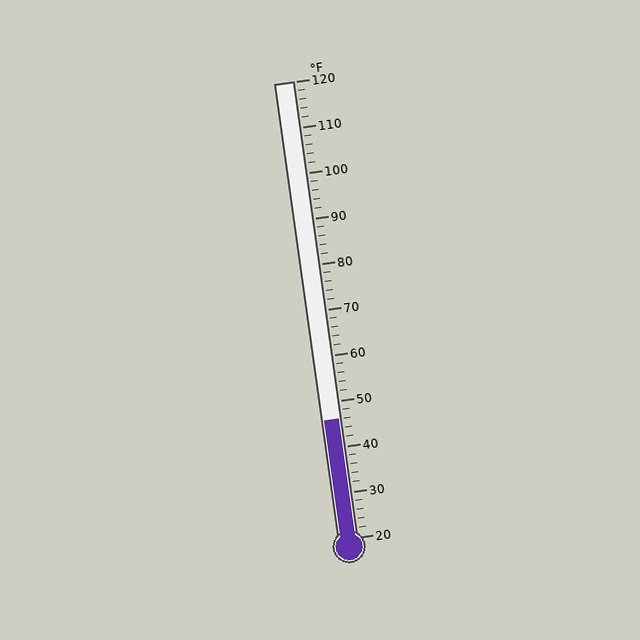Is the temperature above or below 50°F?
The temperature is below 50°F.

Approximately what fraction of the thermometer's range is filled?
The thermometer is filled to approximately 25% of its range.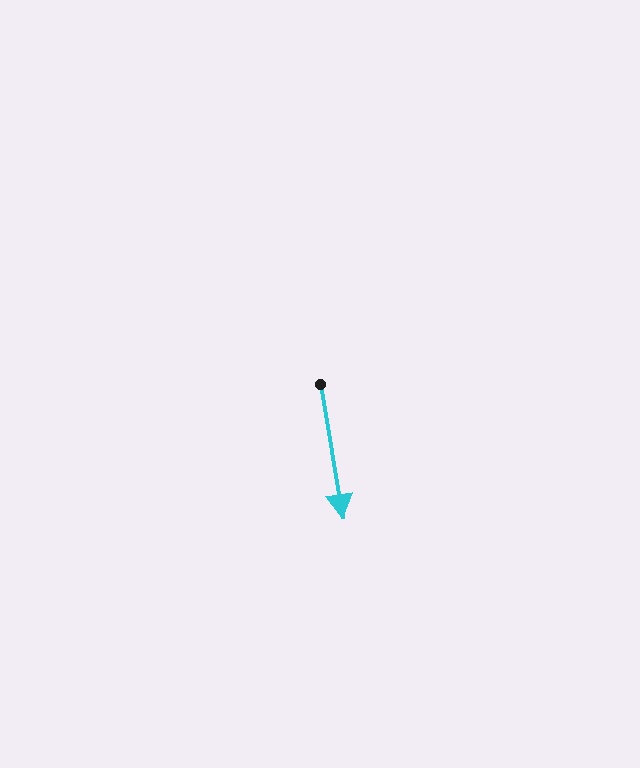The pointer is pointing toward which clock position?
Roughly 6 o'clock.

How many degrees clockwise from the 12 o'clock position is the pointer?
Approximately 170 degrees.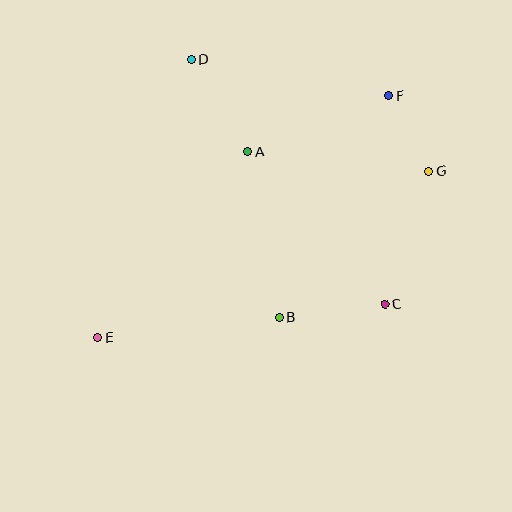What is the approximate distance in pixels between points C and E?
The distance between C and E is approximately 289 pixels.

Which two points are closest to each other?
Points F and G are closest to each other.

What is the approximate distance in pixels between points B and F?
The distance between B and F is approximately 247 pixels.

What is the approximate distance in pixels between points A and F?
The distance between A and F is approximately 152 pixels.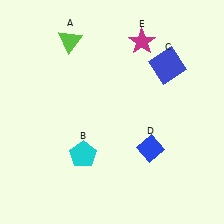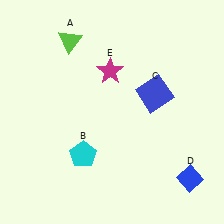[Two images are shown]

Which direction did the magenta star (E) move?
The magenta star (E) moved left.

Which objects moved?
The objects that moved are: the blue square (C), the blue diamond (D), the magenta star (E).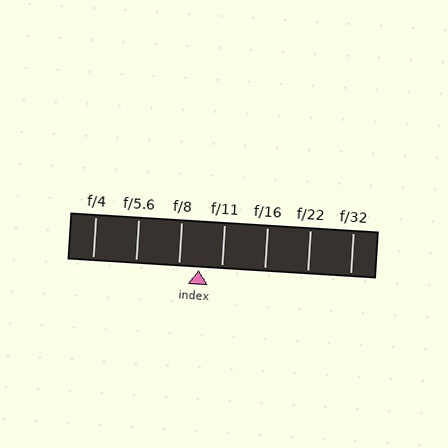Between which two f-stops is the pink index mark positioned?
The index mark is between f/8 and f/11.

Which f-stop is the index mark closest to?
The index mark is closest to f/8.